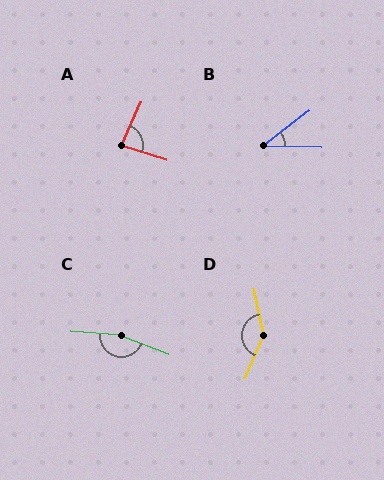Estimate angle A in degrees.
Approximately 84 degrees.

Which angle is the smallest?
B, at approximately 38 degrees.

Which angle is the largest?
C, at approximately 163 degrees.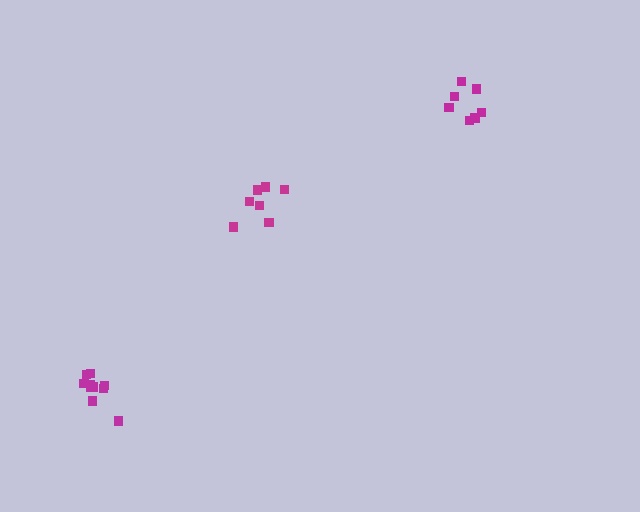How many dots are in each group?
Group 1: 7 dots, Group 2: 10 dots, Group 3: 7 dots (24 total).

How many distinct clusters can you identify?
There are 3 distinct clusters.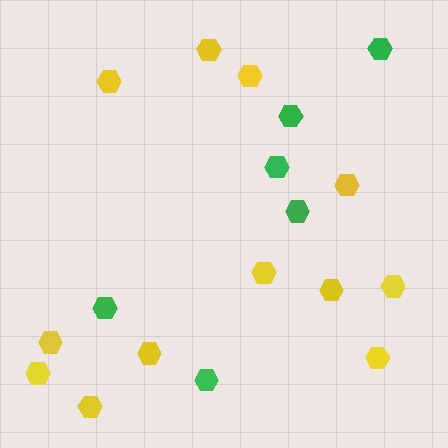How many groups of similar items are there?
There are 2 groups: one group of yellow hexagons (12) and one group of green hexagons (6).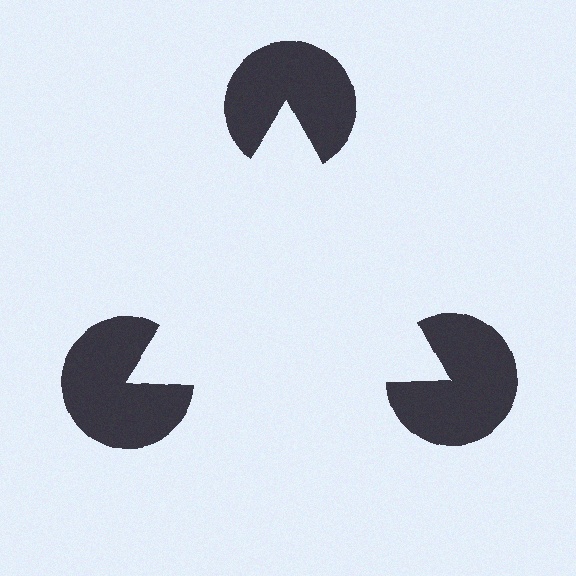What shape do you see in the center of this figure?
An illusory triangle — its edges are inferred from the aligned wedge cuts in the pac-man discs, not physically drawn.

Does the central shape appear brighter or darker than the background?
It typically appears slightly brighter than the background, even though no actual brightness change is drawn.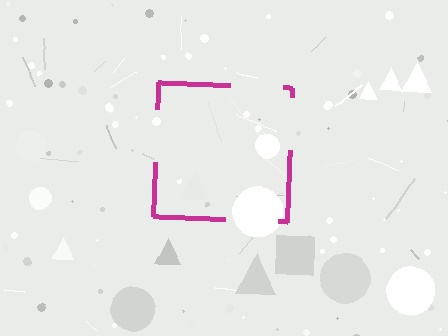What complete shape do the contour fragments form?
The contour fragments form a square.